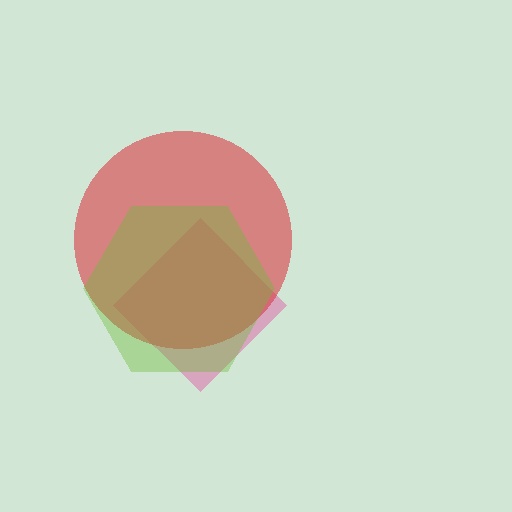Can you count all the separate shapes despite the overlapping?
Yes, there are 3 separate shapes.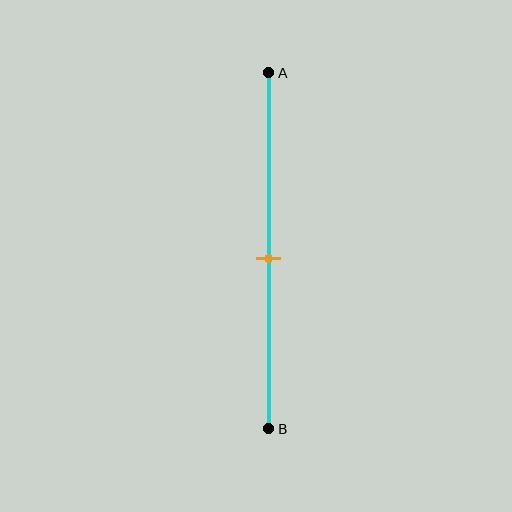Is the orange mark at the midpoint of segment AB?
Yes, the mark is approximately at the midpoint.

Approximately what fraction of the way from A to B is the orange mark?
The orange mark is approximately 50% of the way from A to B.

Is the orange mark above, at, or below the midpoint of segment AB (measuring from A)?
The orange mark is approximately at the midpoint of segment AB.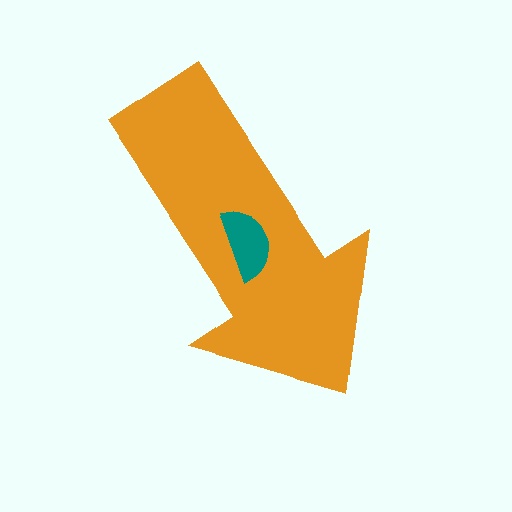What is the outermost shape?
The orange arrow.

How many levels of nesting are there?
2.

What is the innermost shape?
The teal semicircle.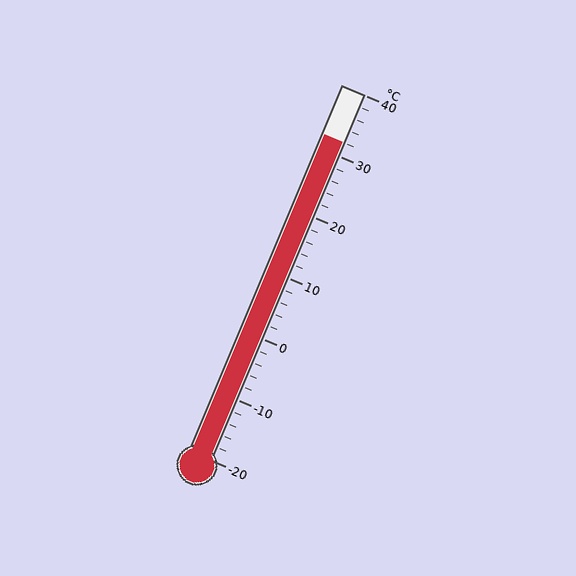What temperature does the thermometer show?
The thermometer shows approximately 32°C.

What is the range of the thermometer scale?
The thermometer scale ranges from -20°C to 40°C.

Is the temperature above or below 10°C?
The temperature is above 10°C.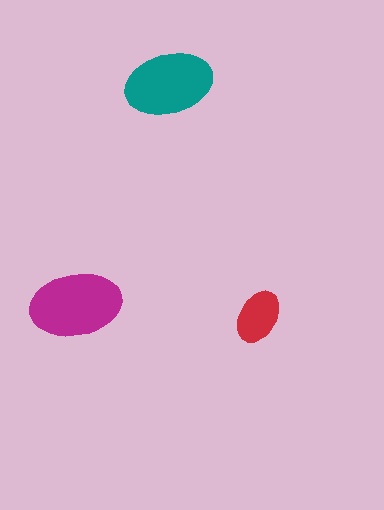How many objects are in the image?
There are 3 objects in the image.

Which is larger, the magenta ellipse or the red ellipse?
The magenta one.